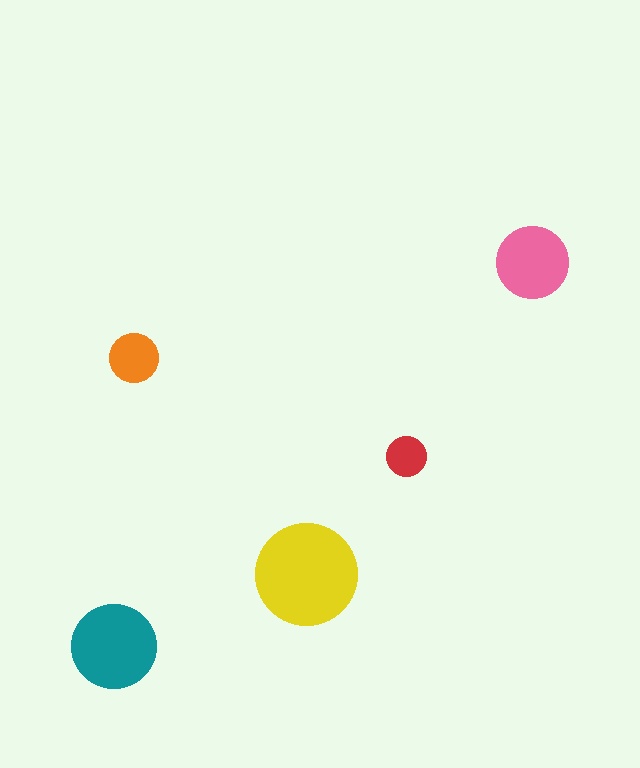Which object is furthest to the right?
The pink circle is rightmost.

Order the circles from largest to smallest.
the yellow one, the teal one, the pink one, the orange one, the red one.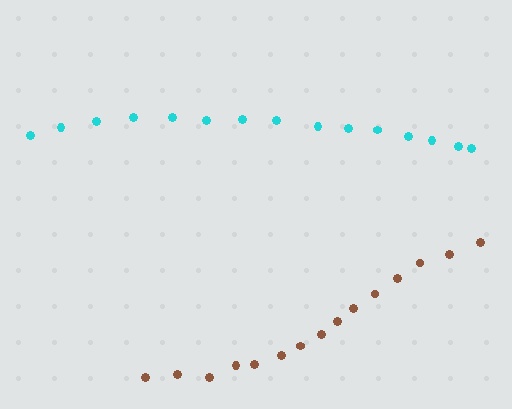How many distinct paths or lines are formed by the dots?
There are 2 distinct paths.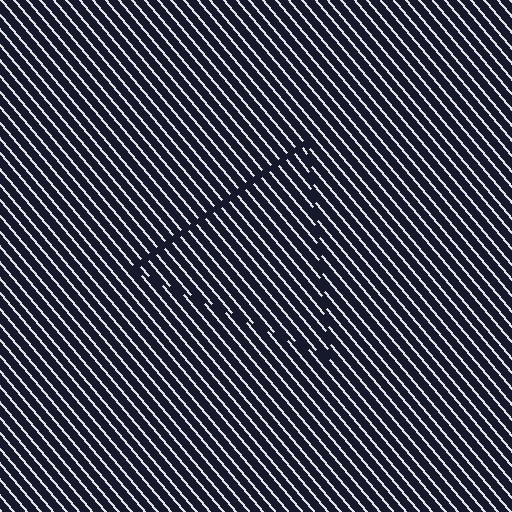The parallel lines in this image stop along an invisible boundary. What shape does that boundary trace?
An illusory triangle. The interior of the shape contains the same grating, shifted by half a period — the contour is defined by the phase discontinuity where line-ends from the inner and outer gratings abut.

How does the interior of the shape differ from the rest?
The interior of the shape contains the same grating, shifted by half a period — the contour is defined by the phase discontinuity where line-ends from the inner and outer gratings abut.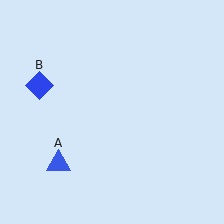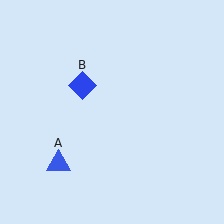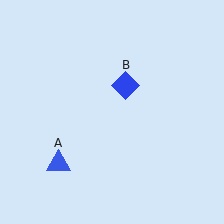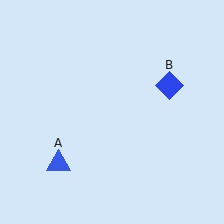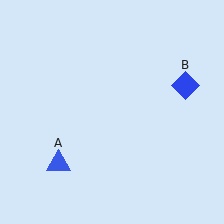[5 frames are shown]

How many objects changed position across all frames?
1 object changed position: blue diamond (object B).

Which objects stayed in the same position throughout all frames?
Blue triangle (object A) remained stationary.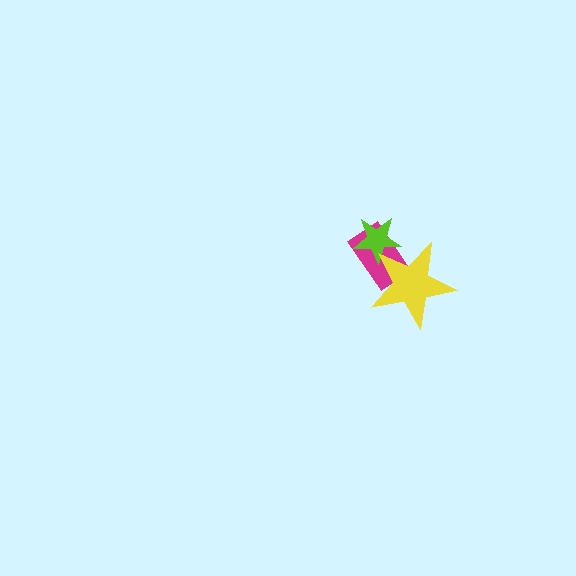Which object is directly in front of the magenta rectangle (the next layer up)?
The lime star is directly in front of the magenta rectangle.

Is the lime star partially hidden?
Yes, it is partially covered by another shape.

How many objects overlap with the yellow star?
2 objects overlap with the yellow star.